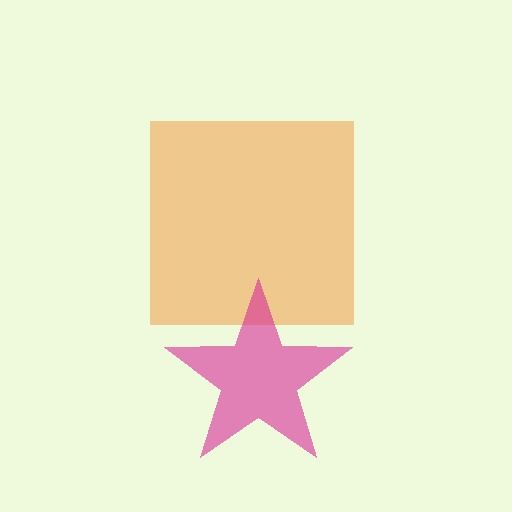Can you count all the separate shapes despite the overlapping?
Yes, there are 2 separate shapes.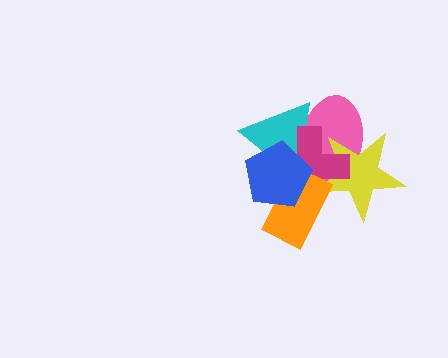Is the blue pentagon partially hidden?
No, no other shape covers it.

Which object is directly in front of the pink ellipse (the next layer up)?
The cyan triangle is directly in front of the pink ellipse.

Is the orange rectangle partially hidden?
Yes, it is partially covered by another shape.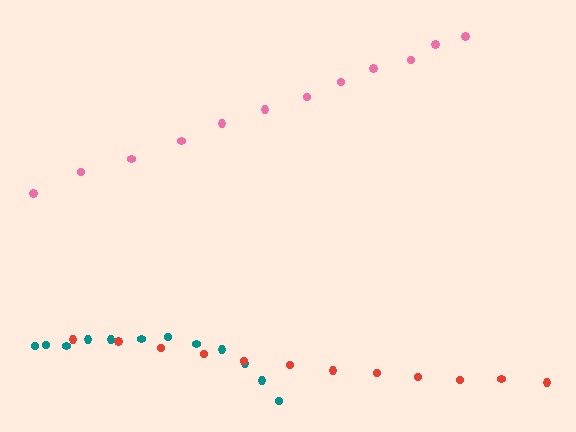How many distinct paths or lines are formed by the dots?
There are 3 distinct paths.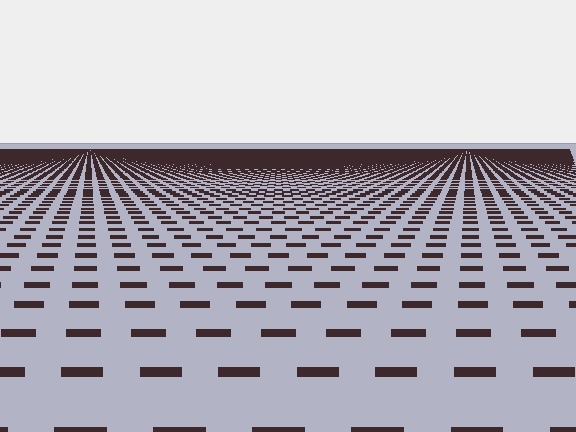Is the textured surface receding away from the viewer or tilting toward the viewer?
The surface is receding away from the viewer. Texture elements get smaller and denser toward the top.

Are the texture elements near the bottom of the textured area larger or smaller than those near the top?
Larger. Near the bottom, elements are closer to the viewer and appear at a bigger on-screen size.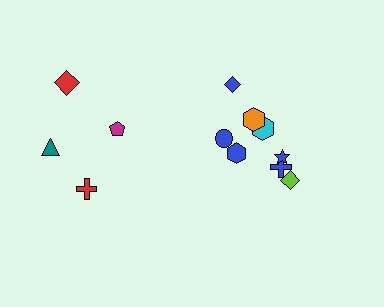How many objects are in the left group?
There are 4 objects.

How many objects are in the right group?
There are 8 objects.